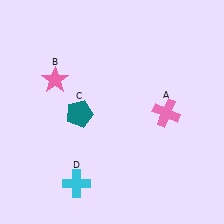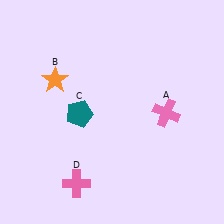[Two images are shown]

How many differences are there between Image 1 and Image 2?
There are 2 differences between the two images.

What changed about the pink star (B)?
In Image 1, B is pink. In Image 2, it changed to orange.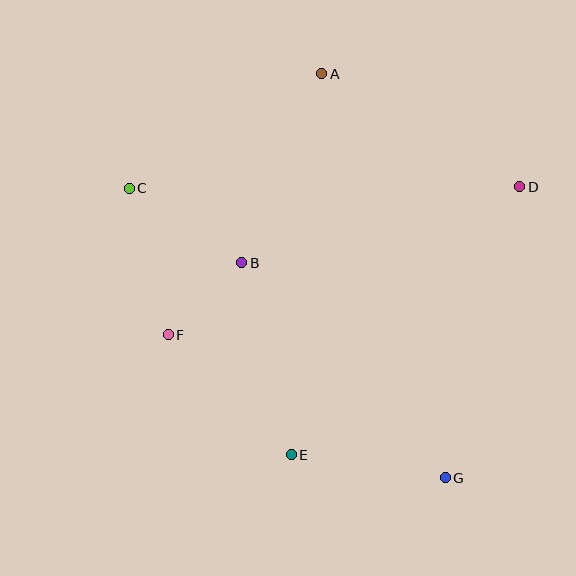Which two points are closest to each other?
Points B and F are closest to each other.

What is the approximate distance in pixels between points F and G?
The distance between F and G is approximately 312 pixels.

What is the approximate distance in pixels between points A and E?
The distance between A and E is approximately 382 pixels.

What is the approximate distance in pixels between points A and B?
The distance between A and B is approximately 205 pixels.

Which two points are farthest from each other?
Points C and G are farthest from each other.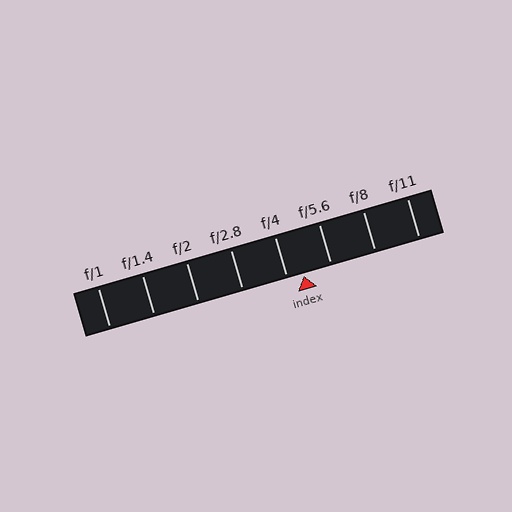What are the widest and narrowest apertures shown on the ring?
The widest aperture shown is f/1 and the narrowest is f/11.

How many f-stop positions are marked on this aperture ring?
There are 8 f-stop positions marked.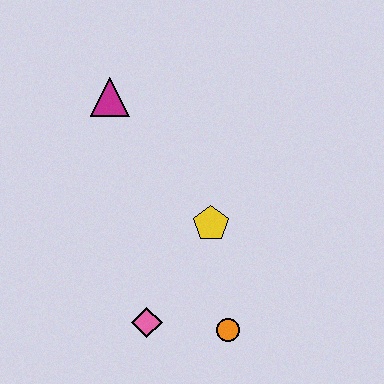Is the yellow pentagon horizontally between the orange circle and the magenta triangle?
Yes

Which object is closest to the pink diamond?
The orange circle is closest to the pink diamond.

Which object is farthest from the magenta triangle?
The orange circle is farthest from the magenta triangle.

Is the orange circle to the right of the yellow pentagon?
Yes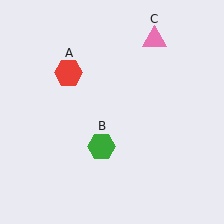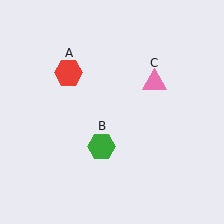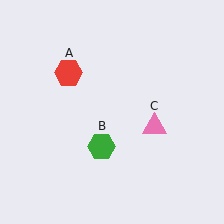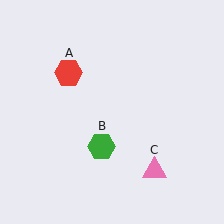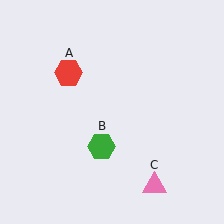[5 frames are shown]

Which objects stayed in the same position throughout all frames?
Red hexagon (object A) and green hexagon (object B) remained stationary.